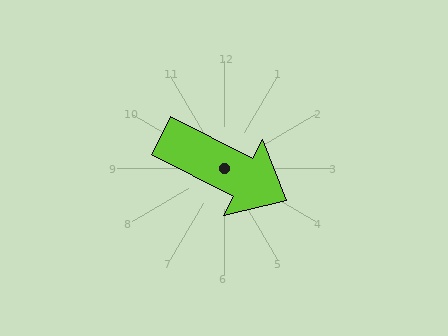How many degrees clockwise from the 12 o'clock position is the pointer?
Approximately 117 degrees.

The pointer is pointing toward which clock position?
Roughly 4 o'clock.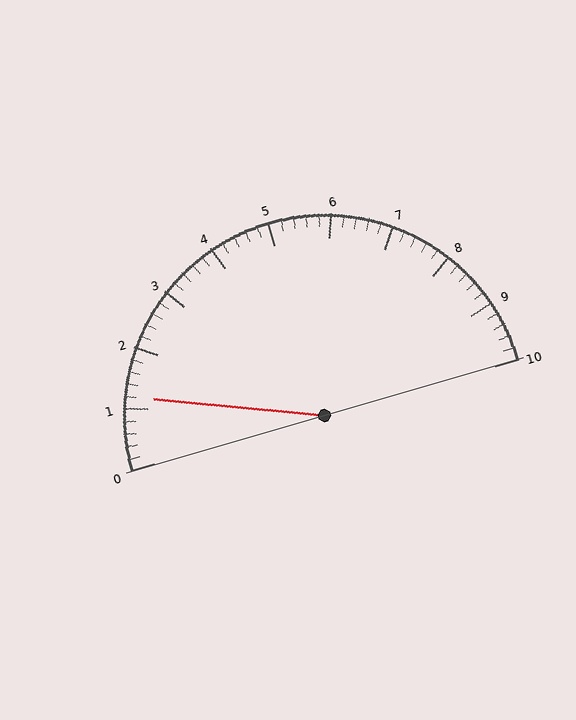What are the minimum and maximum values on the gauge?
The gauge ranges from 0 to 10.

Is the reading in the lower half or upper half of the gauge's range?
The reading is in the lower half of the range (0 to 10).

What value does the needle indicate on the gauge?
The needle indicates approximately 1.2.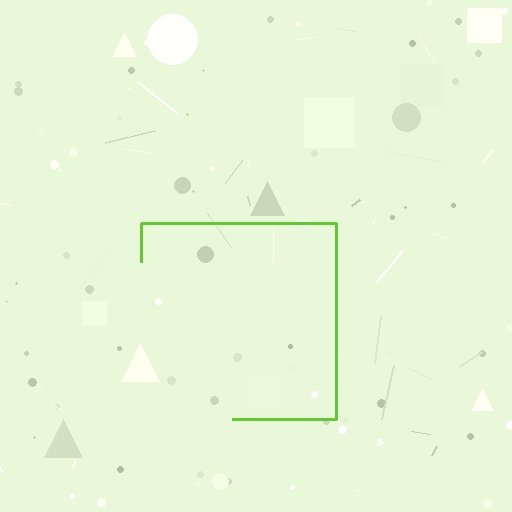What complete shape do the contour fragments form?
The contour fragments form a square.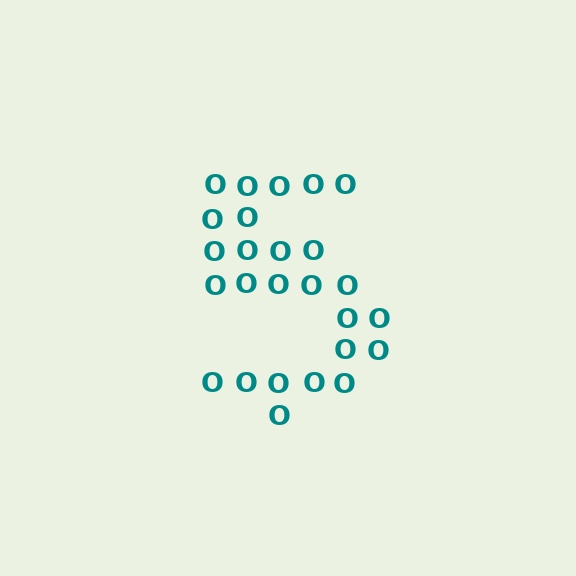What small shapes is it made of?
It is made of small letter O's.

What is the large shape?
The large shape is the digit 5.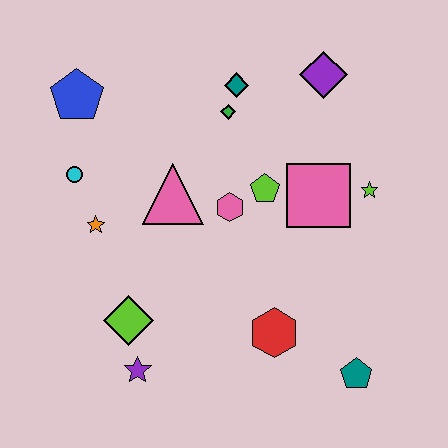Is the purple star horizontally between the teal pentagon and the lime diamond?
Yes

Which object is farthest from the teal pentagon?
The blue pentagon is farthest from the teal pentagon.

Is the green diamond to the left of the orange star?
No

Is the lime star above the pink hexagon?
Yes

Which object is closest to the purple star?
The lime diamond is closest to the purple star.